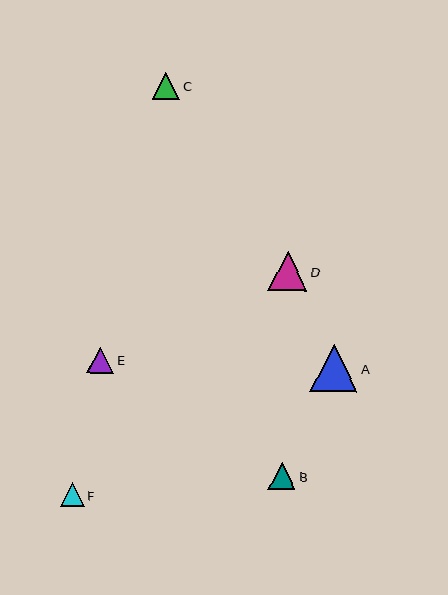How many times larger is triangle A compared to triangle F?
Triangle A is approximately 2.0 times the size of triangle F.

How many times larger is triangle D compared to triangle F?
Triangle D is approximately 1.7 times the size of triangle F.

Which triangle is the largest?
Triangle A is the largest with a size of approximately 47 pixels.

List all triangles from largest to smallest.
From largest to smallest: A, D, B, C, E, F.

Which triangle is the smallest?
Triangle F is the smallest with a size of approximately 24 pixels.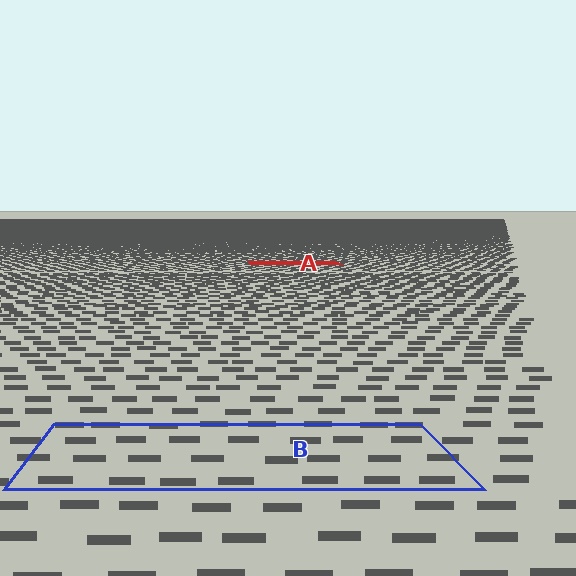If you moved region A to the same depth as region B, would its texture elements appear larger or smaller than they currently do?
They would appear larger. At a closer depth, the same texture elements are projected at a bigger on-screen size.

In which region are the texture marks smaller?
The texture marks are smaller in region A, because it is farther away.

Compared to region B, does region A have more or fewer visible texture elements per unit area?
Region A has more texture elements per unit area — they are packed more densely because it is farther away.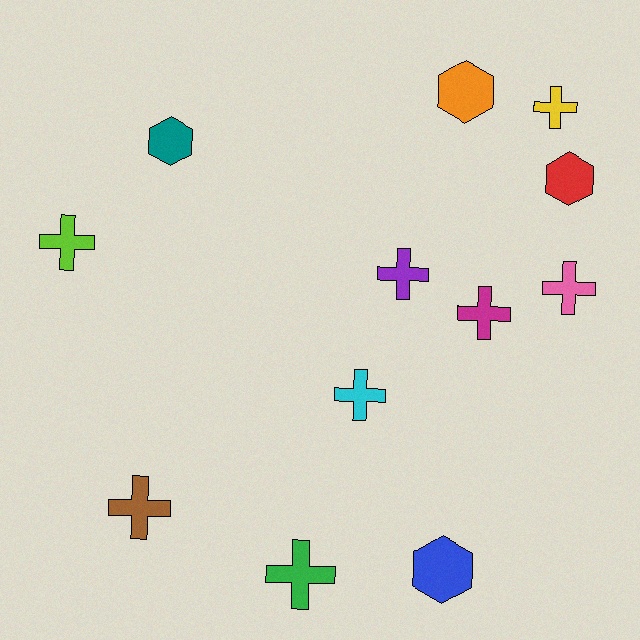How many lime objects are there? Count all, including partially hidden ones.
There is 1 lime object.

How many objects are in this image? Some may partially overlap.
There are 12 objects.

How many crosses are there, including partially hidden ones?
There are 8 crosses.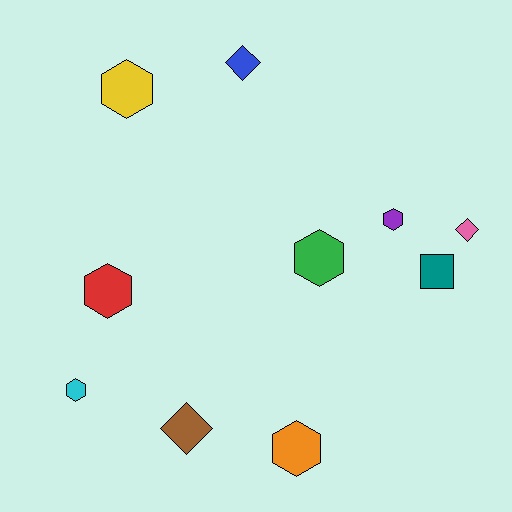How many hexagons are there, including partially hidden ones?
There are 6 hexagons.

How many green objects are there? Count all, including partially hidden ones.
There is 1 green object.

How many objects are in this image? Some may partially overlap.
There are 10 objects.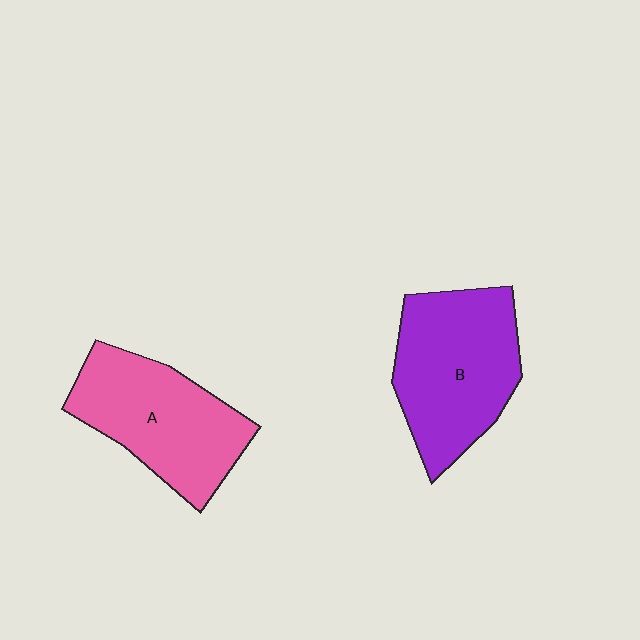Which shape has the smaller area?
Shape A (pink).